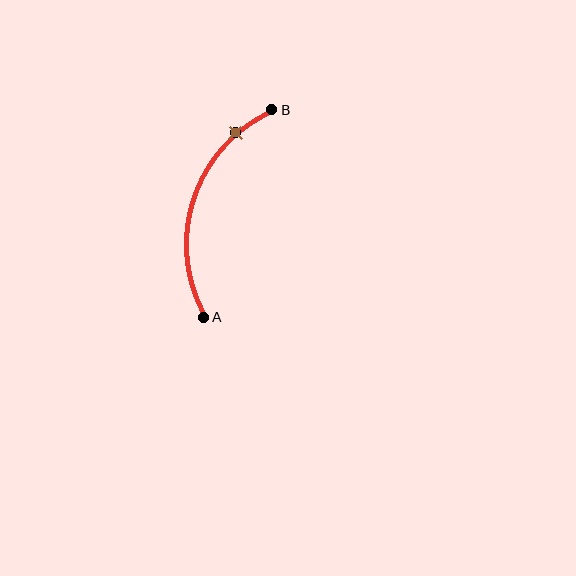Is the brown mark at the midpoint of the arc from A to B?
No. The brown mark lies on the arc but is closer to endpoint B. The arc midpoint would be at the point on the curve equidistant along the arc from both A and B.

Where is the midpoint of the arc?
The arc midpoint is the point on the curve farthest from the straight line joining A and B. It sits to the left of that line.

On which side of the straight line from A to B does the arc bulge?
The arc bulges to the left of the straight line connecting A and B.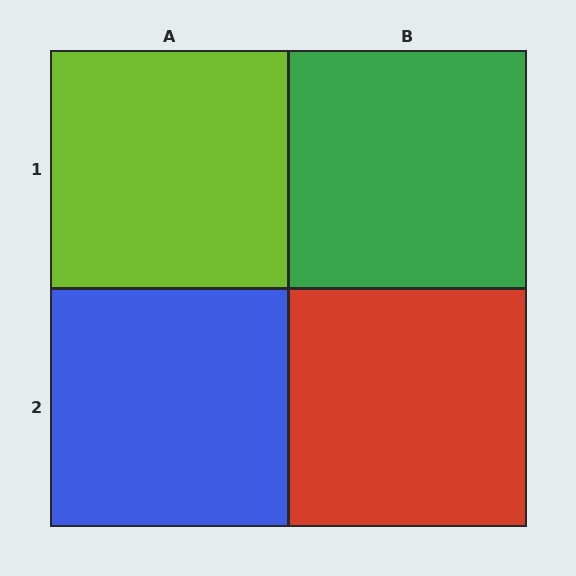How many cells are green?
1 cell is green.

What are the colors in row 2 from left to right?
Blue, red.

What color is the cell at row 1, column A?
Lime.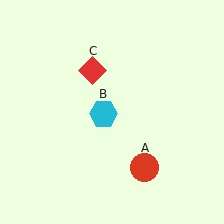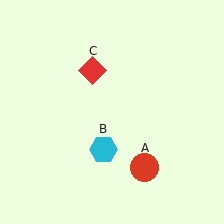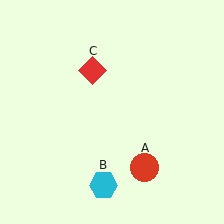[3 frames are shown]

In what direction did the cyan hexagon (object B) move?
The cyan hexagon (object B) moved down.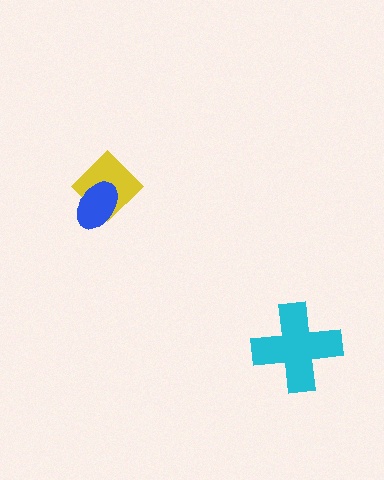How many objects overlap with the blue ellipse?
1 object overlaps with the blue ellipse.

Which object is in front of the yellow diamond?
The blue ellipse is in front of the yellow diamond.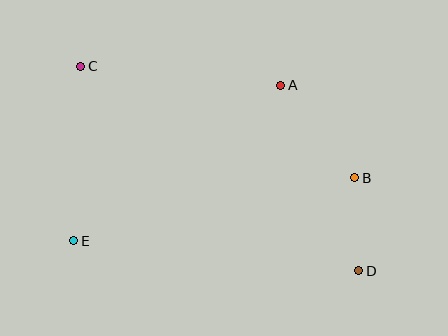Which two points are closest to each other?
Points B and D are closest to each other.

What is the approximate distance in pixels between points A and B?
The distance between A and B is approximately 119 pixels.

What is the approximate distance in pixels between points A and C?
The distance between A and C is approximately 201 pixels.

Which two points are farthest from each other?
Points C and D are farthest from each other.